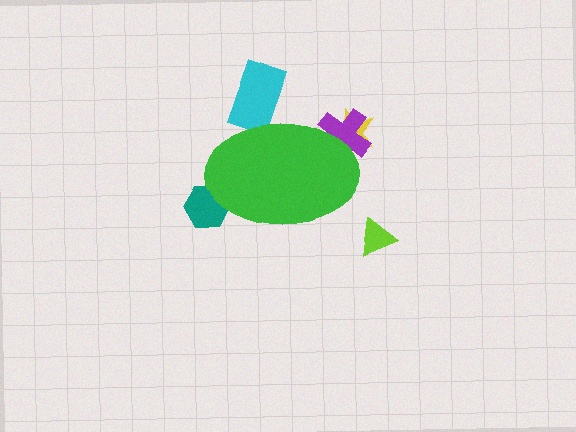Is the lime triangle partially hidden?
No, the lime triangle is fully visible.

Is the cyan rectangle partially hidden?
Yes, the cyan rectangle is partially hidden behind the green ellipse.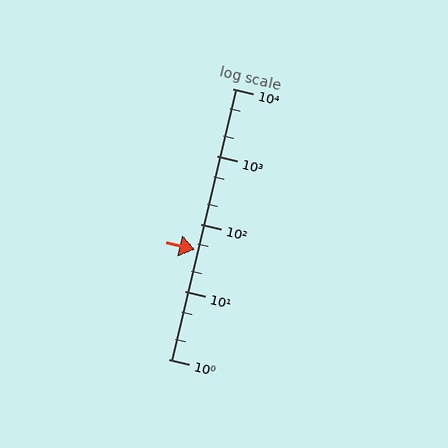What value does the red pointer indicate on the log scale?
The pointer indicates approximately 42.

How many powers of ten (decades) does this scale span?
The scale spans 4 decades, from 1 to 10000.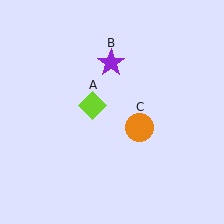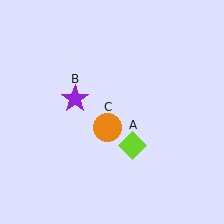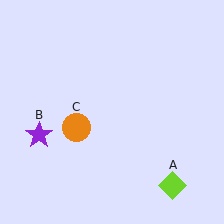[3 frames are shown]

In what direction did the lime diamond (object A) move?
The lime diamond (object A) moved down and to the right.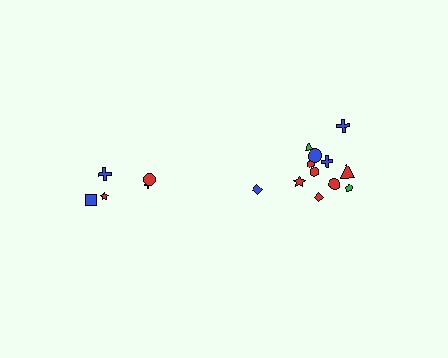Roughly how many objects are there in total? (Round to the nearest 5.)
Roughly 15 objects in total.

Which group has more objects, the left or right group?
The right group.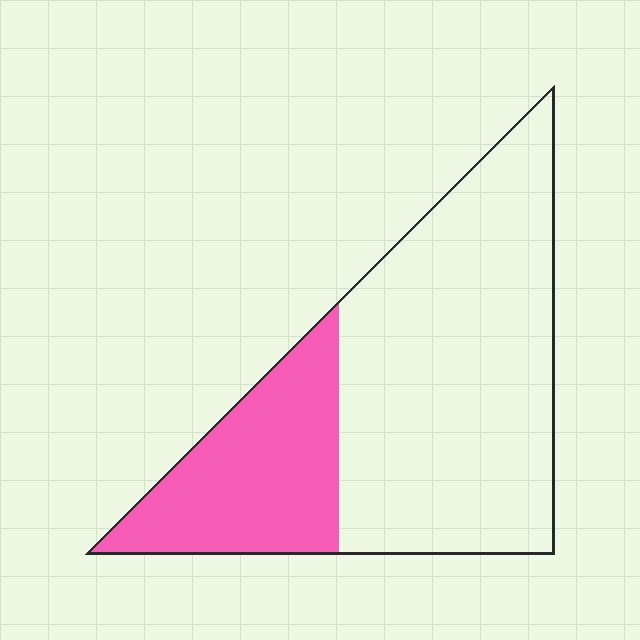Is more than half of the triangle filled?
No.